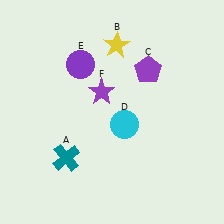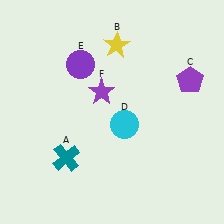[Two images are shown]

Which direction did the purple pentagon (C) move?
The purple pentagon (C) moved right.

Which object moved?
The purple pentagon (C) moved right.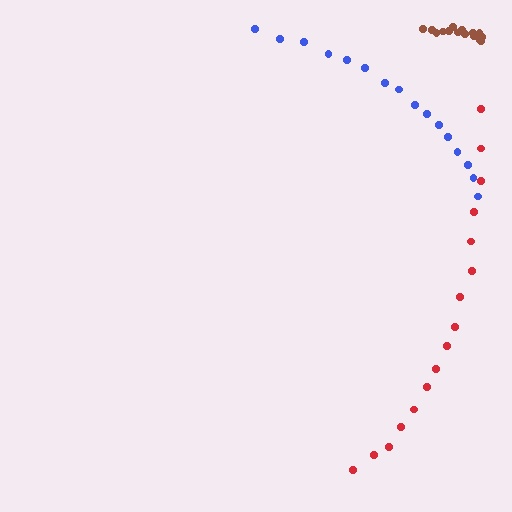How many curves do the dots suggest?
There are 3 distinct paths.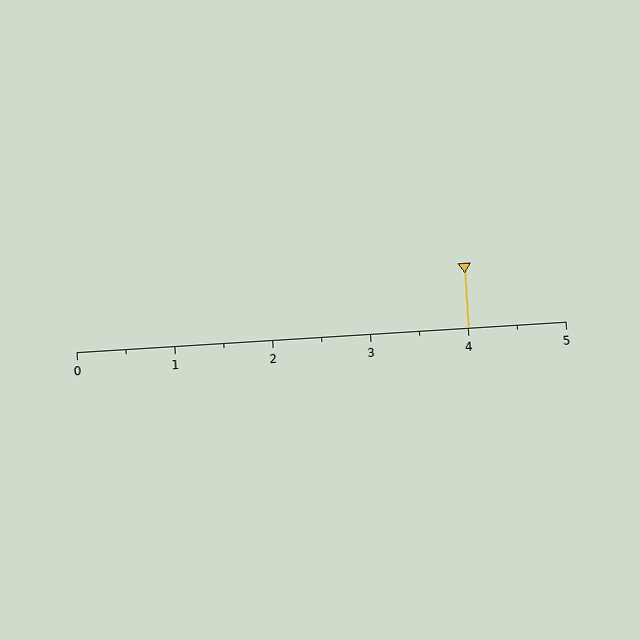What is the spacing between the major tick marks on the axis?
The major ticks are spaced 1 apart.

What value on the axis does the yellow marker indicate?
The marker indicates approximately 4.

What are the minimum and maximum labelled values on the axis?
The axis runs from 0 to 5.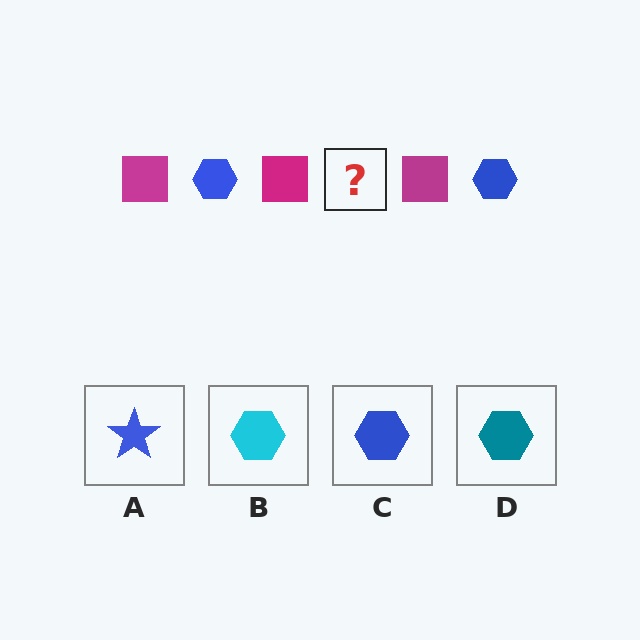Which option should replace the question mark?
Option C.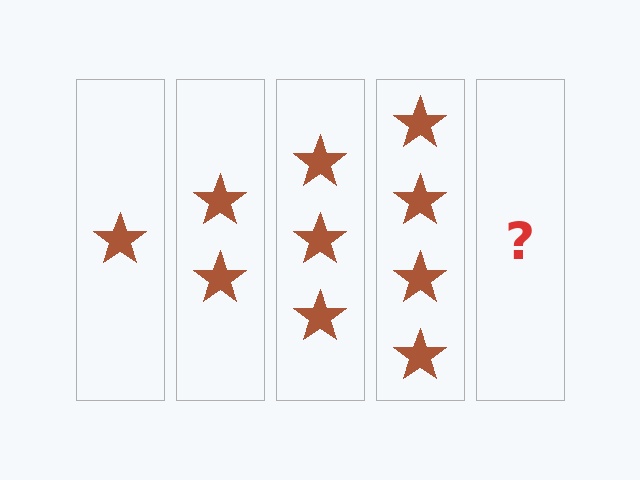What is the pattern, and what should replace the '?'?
The pattern is that each step adds one more star. The '?' should be 5 stars.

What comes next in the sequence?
The next element should be 5 stars.